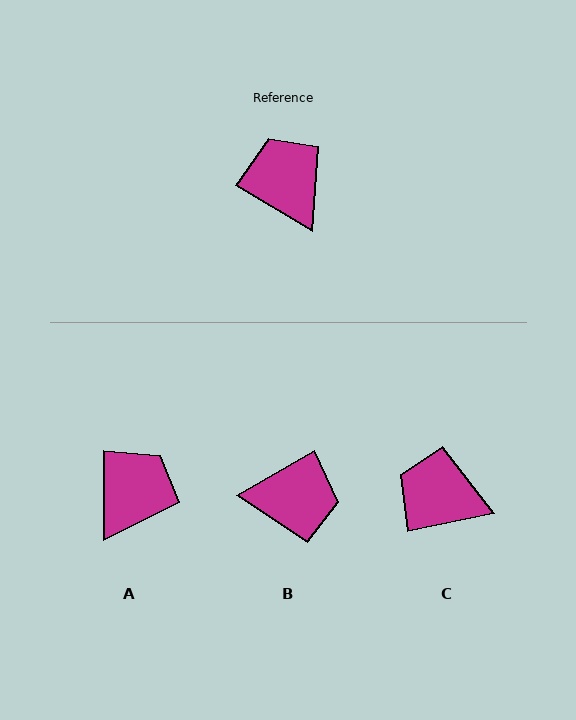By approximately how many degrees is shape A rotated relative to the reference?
Approximately 59 degrees clockwise.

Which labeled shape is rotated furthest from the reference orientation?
B, about 119 degrees away.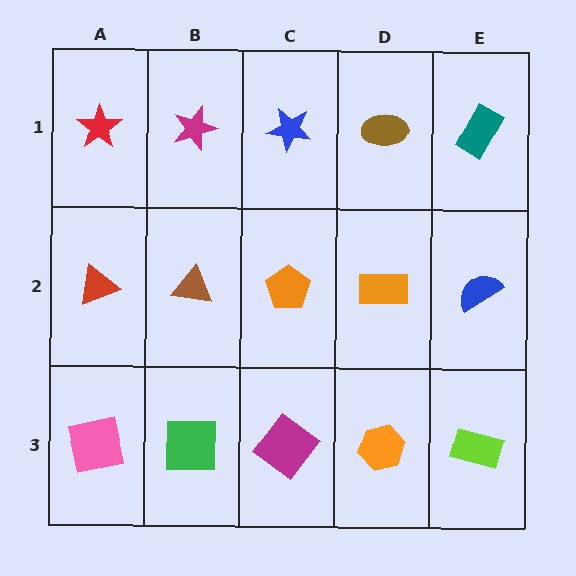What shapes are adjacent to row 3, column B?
A brown triangle (row 2, column B), a pink square (row 3, column A), a magenta diamond (row 3, column C).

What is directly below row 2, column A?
A pink square.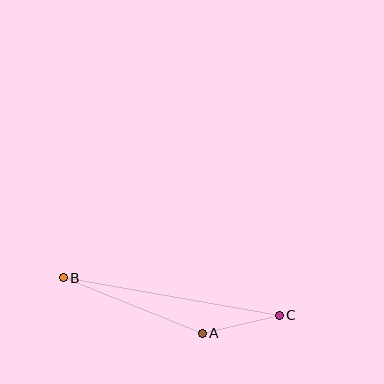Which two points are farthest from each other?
Points B and C are farthest from each other.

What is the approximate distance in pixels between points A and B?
The distance between A and B is approximately 150 pixels.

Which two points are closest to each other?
Points A and C are closest to each other.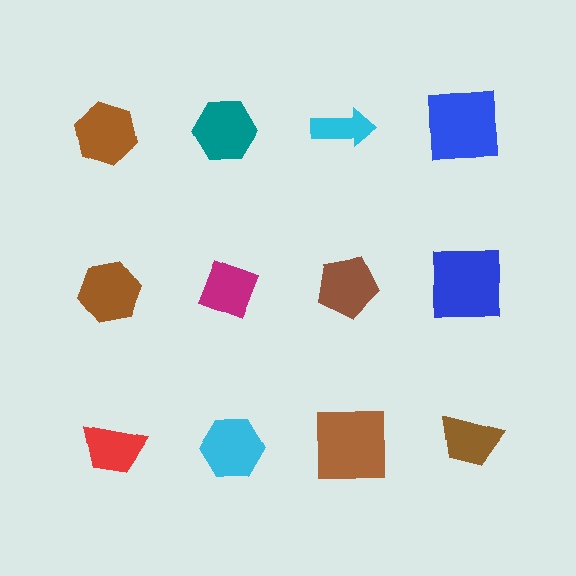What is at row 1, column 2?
A teal hexagon.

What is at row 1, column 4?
A blue square.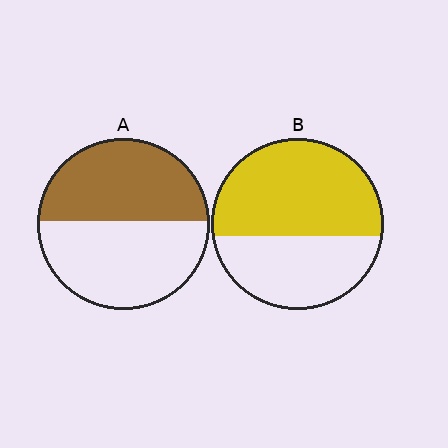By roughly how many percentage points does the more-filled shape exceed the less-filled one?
By roughly 10 percentage points (B over A).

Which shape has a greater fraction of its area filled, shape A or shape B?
Shape B.